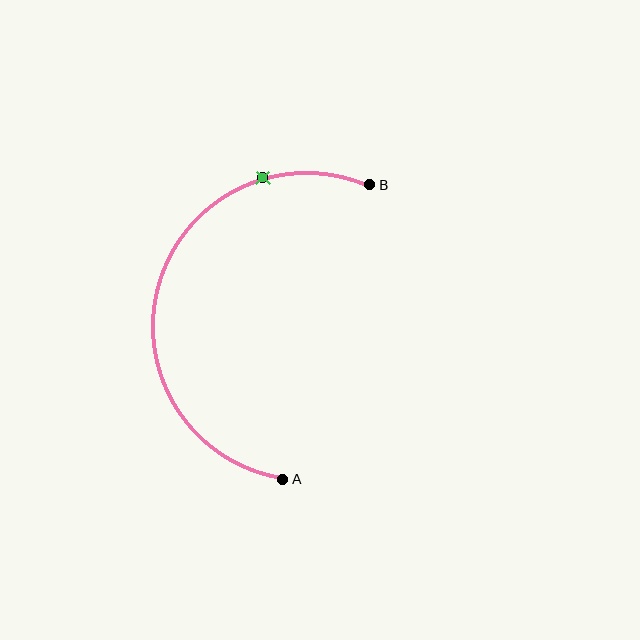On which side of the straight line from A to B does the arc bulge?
The arc bulges to the left of the straight line connecting A and B.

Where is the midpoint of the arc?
The arc midpoint is the point on the curve farthest from the straight line joining A and B. It sits to the left of that line.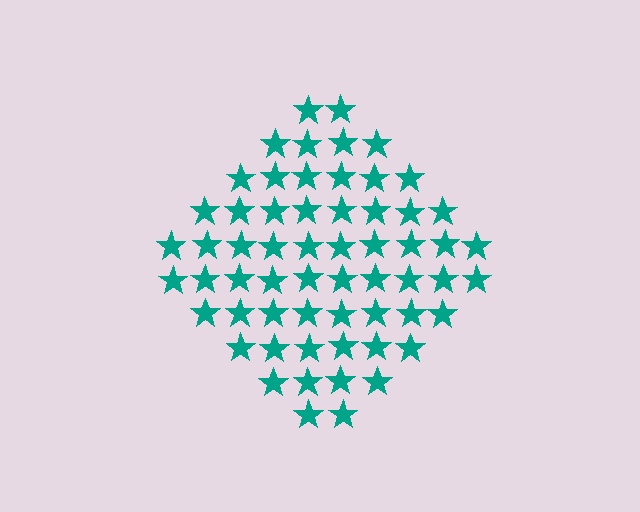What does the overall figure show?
The overall figure shows a diamond.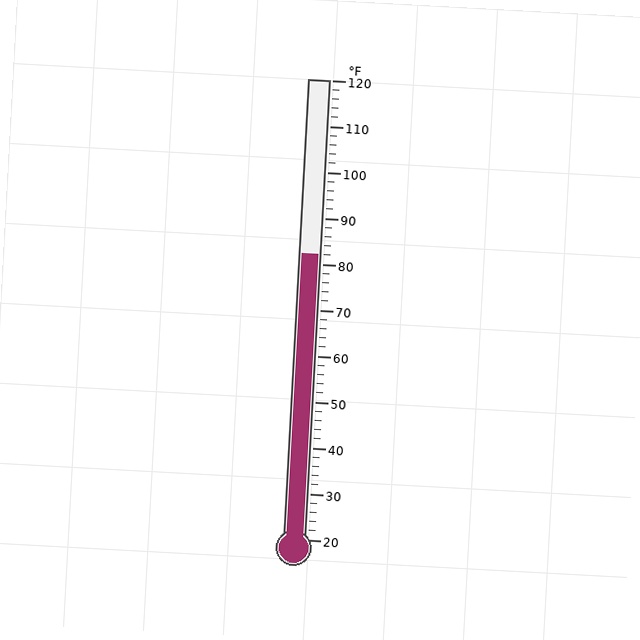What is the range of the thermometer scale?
The thermometer scale ranges from 20°F to 120°F.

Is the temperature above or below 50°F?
The temperature is above 50°F.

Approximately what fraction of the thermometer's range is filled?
The thermometer is filled to approximately 60% of its range.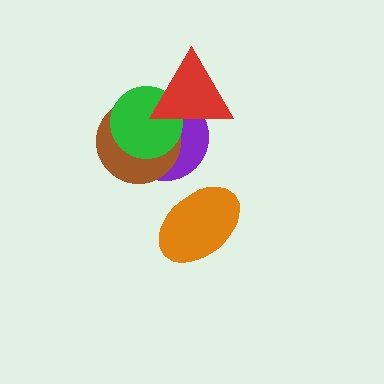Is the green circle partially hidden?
Yes, it is partially covered by another shape.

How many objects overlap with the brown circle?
3 objects overlap with the brown circle.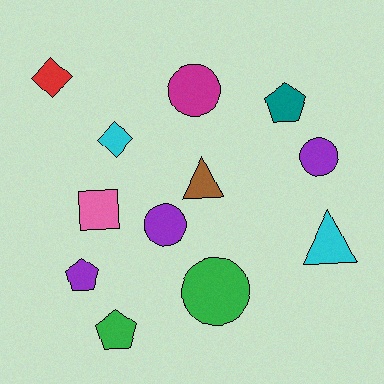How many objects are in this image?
There are 12 objects.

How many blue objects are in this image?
There are no blue objects.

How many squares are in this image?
There is 1 square.